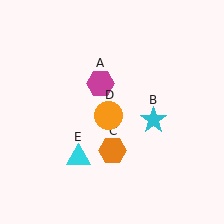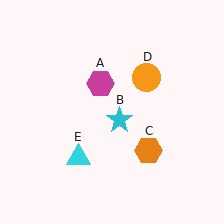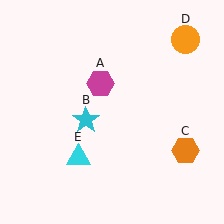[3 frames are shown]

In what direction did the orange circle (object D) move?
The orange circle (object D) moved up and to the right.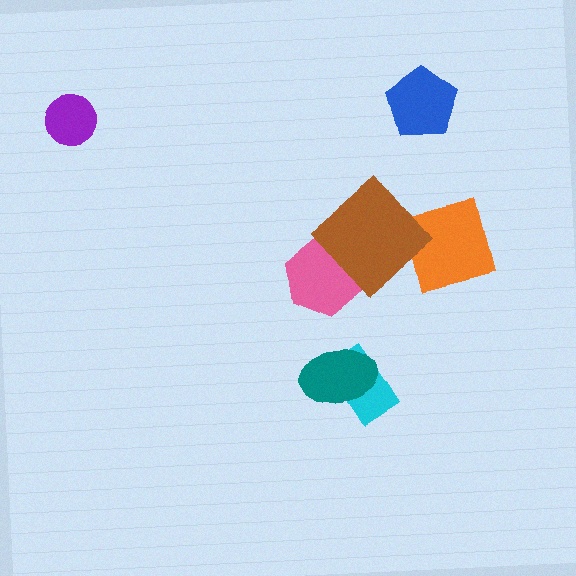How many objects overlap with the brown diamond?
1 object overlaps with the brown diamond.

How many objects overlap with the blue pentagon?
0 objects overlap with the blue pentagon.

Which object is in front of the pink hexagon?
The brown diamond is in front of the pink hexagon.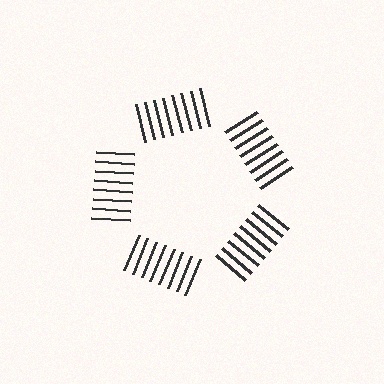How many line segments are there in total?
40 — 8 along each of the 5 edges.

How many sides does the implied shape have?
5 sides — the line-ends trace a pentagon.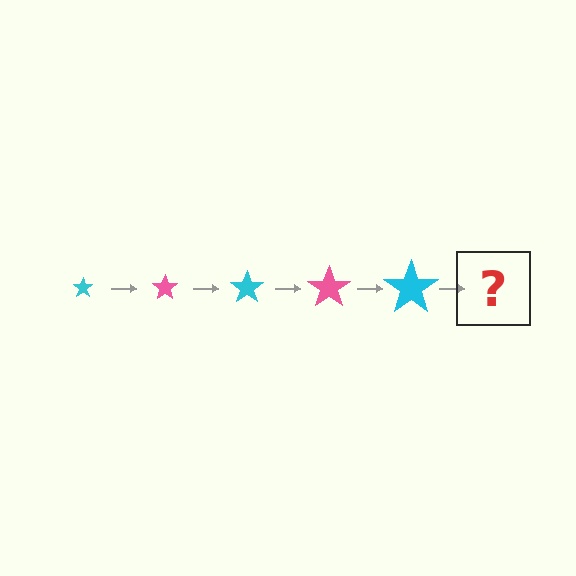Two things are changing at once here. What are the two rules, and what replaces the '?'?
The two rules are that the star grows larger each step and the color cycles through cyan and pink. The '?' should be a pink star, larger than the previous one.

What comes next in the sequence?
The next element should be a pink star, larger than the previous one.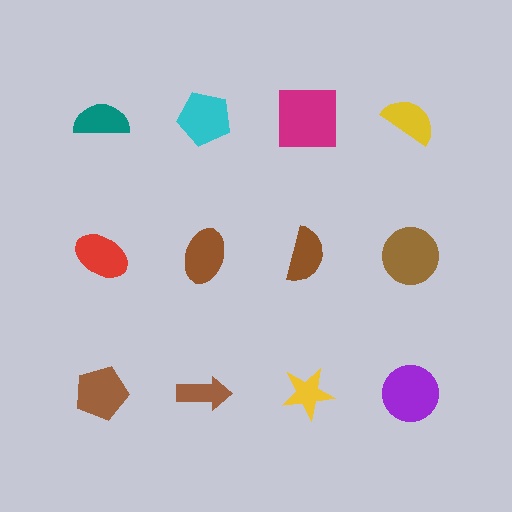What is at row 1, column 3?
A magenta square.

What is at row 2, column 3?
A brown semicircle.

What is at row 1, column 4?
A yellow semicircle.